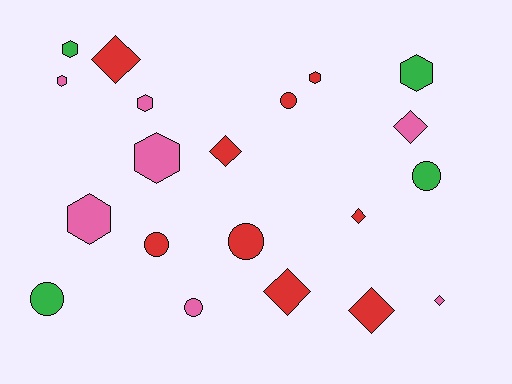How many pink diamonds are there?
There are 2 pink diamonds.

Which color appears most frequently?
Red, with 9 objects.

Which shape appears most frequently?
Diamond, with 7 objects.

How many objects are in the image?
There are 20 objects.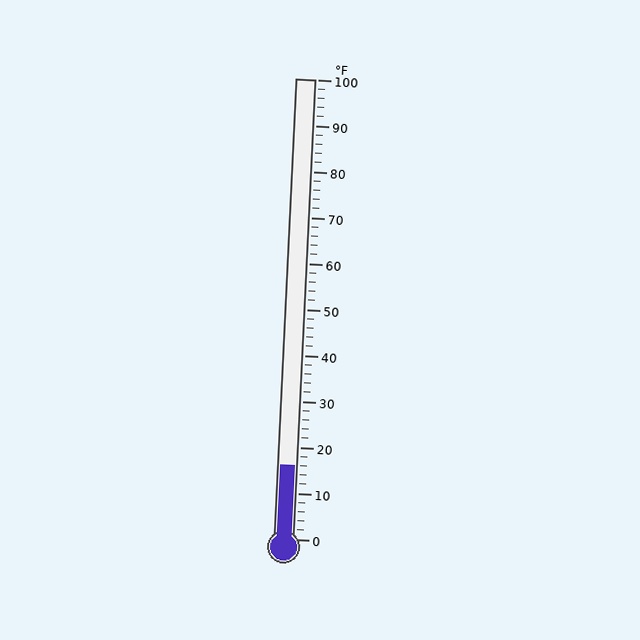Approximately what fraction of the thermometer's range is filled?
The thermometer is filled to approximately 15% of its range.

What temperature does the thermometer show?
The thermometer shows approximately 16°F.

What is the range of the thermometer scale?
The thermometer scale ranges from 0°F to 100°F.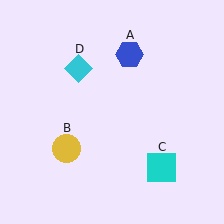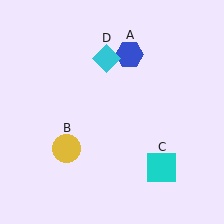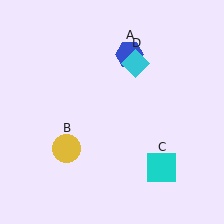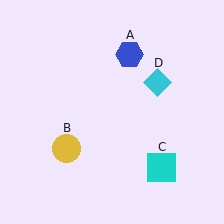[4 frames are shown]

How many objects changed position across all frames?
1 object changed position: cyan diamond (object D).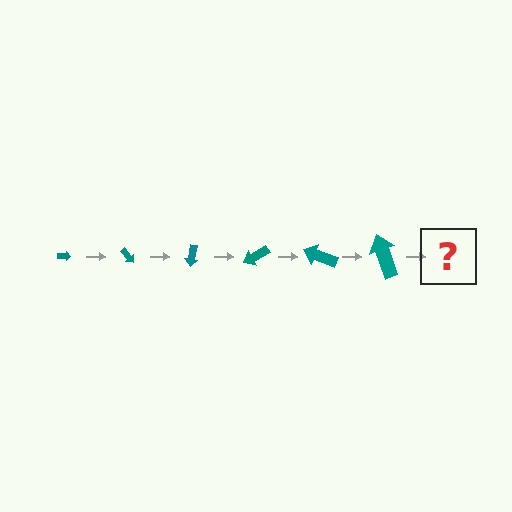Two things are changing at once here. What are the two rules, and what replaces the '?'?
The two rules are that the arrow grows larger each step and it rotates 50 degrees each step. The '?' should be an arrow, larger than the previous one and rotated 300 degrees from the start.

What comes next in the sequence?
The next element should be an arrow, larger than the previous one and rotated 300 degrees from the start.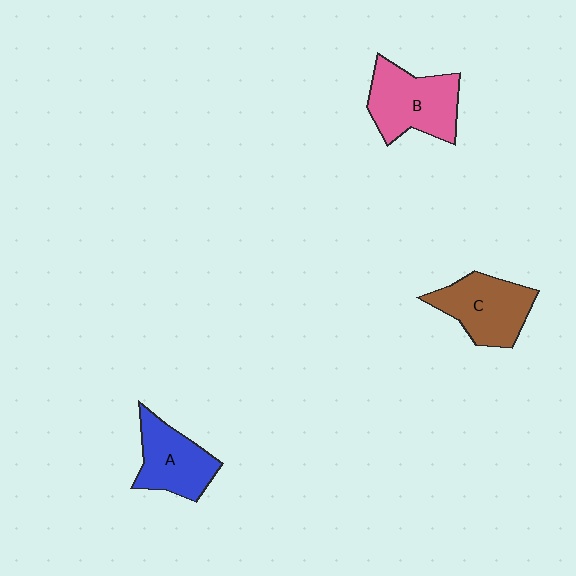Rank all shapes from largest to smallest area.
From largest to smallest: B (pink), C (brown), A (blue).